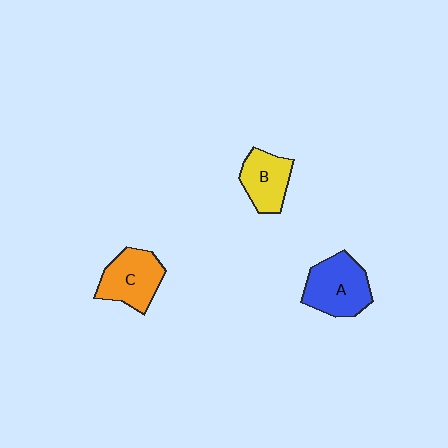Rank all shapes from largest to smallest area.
From largest to smallest: A (blue), C (orange), B (yellow).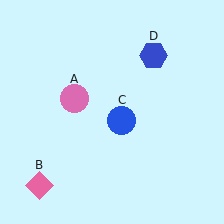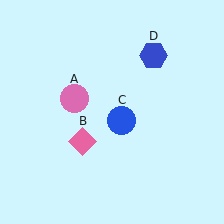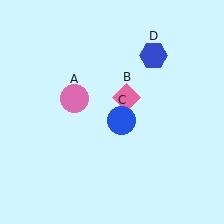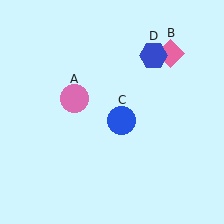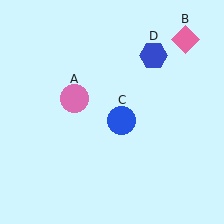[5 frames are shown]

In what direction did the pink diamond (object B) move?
The pink diamond (object B) moved up and to the right.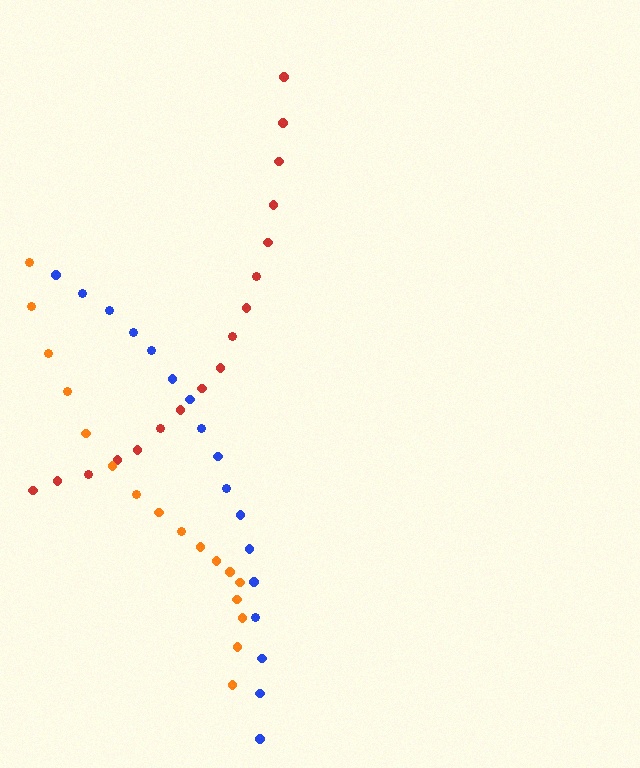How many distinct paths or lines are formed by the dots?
There are 3 distinct paths.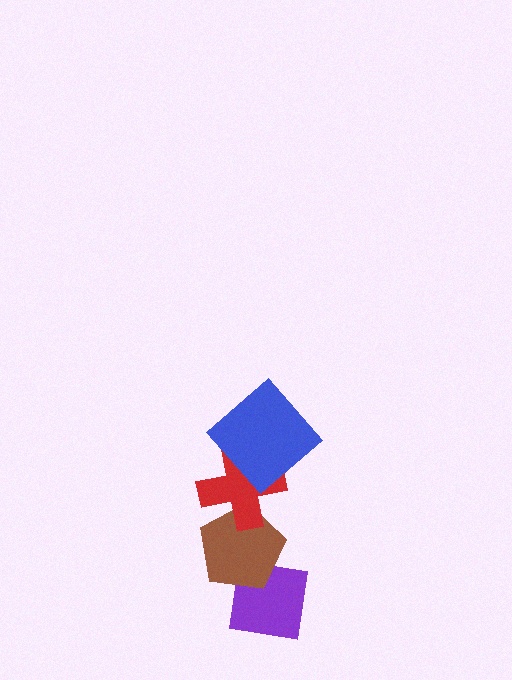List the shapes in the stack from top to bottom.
From top to bottom: the blue diamond, the red cross, the brown pentagon, the purple square.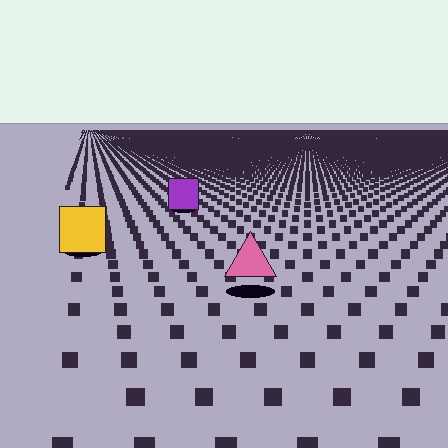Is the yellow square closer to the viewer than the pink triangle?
No. The pink triangle is closer — you can tell from the texture gradient: the ground texture is coarser near it.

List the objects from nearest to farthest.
From nearest to farthest: the pink triangle, the yellow square, the purple square.